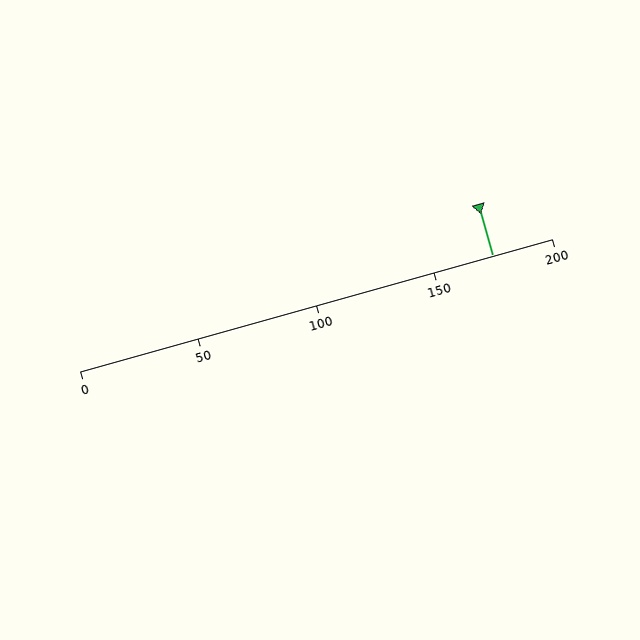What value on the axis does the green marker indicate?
The marker indicates approximately 175.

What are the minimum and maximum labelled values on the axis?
The axis runs from 0 to 200.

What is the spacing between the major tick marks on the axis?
The major ticks are spaced 50 apart.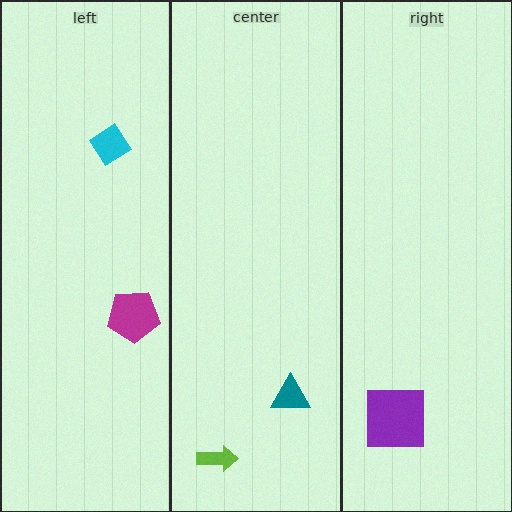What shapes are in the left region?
The magenta pentagon, the cyan diamond.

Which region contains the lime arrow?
The center region.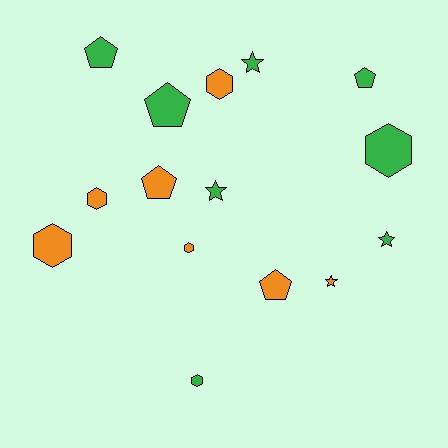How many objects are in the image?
There are 15 objects.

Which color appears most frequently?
Green, with 8 objects.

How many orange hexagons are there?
There are 4 orange hexagons.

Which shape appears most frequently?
Hexagon, with 6 objects.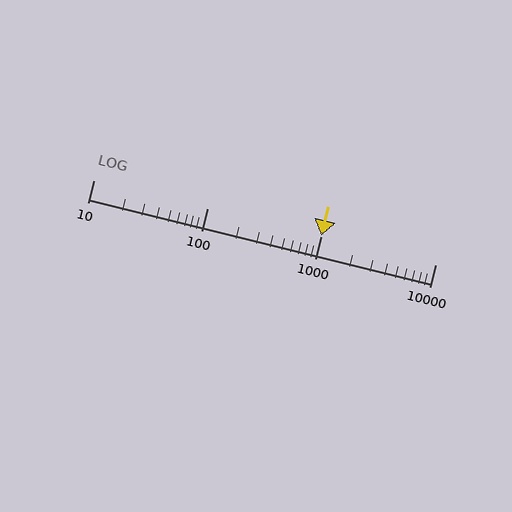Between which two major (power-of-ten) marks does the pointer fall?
The pointer is between 1000 and 10000.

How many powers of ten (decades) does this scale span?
The scale spans 3 decades, from 10 to 10000.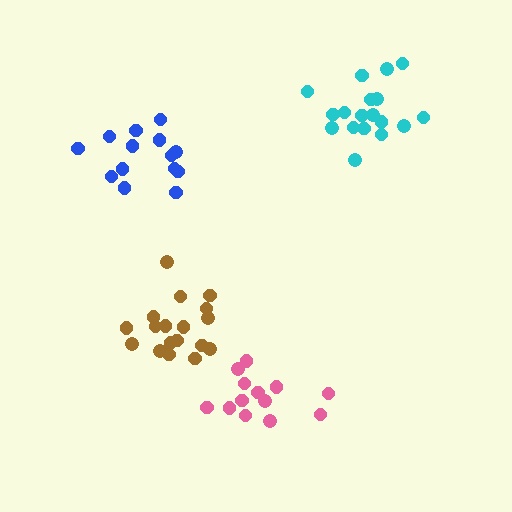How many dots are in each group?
Group 1: 13 dots, Group 2: 18 dots, Group 3: 18 dots, Group 4: 14 dots (63 total).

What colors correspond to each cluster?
The clusters are colored: pink, brown, cyan, blue.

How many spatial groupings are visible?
There are 4 spatial groupings.